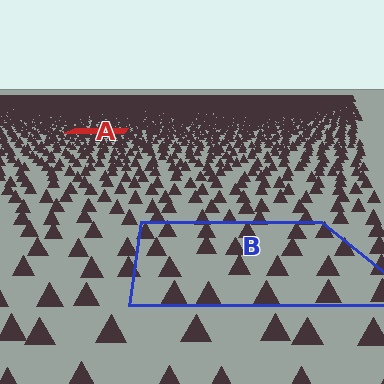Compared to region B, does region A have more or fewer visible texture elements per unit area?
Region A has more texture elements per unit area — they are packed more densely because it is farther away.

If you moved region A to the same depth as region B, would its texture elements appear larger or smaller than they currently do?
They would appear larger. At a closer depth, the same texture elements are projected at a bigger on-screen size.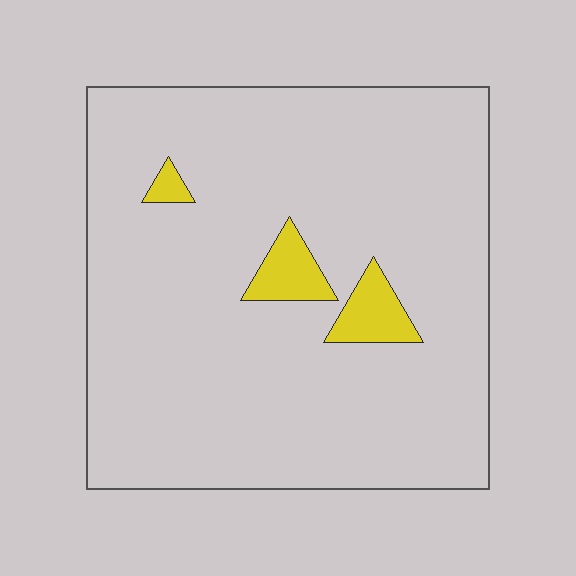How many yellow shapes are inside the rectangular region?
3.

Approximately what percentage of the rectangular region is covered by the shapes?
Approximately 5%.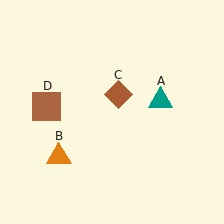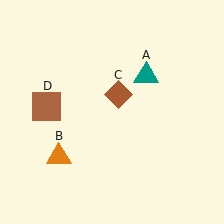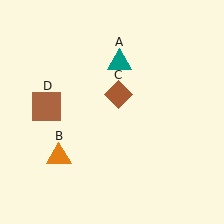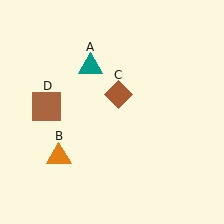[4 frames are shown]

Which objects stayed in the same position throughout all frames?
Orange triangle (object B) and brown diamond (object C) and brown square (object D) remained stationary.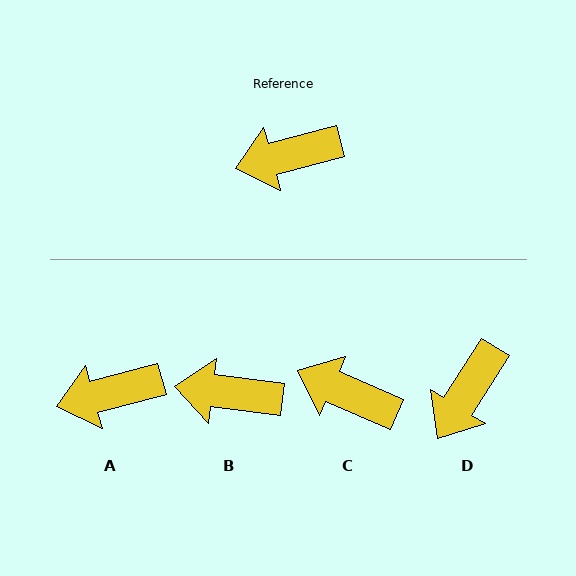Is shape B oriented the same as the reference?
No, it is off by about 22 degrees.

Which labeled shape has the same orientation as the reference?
A.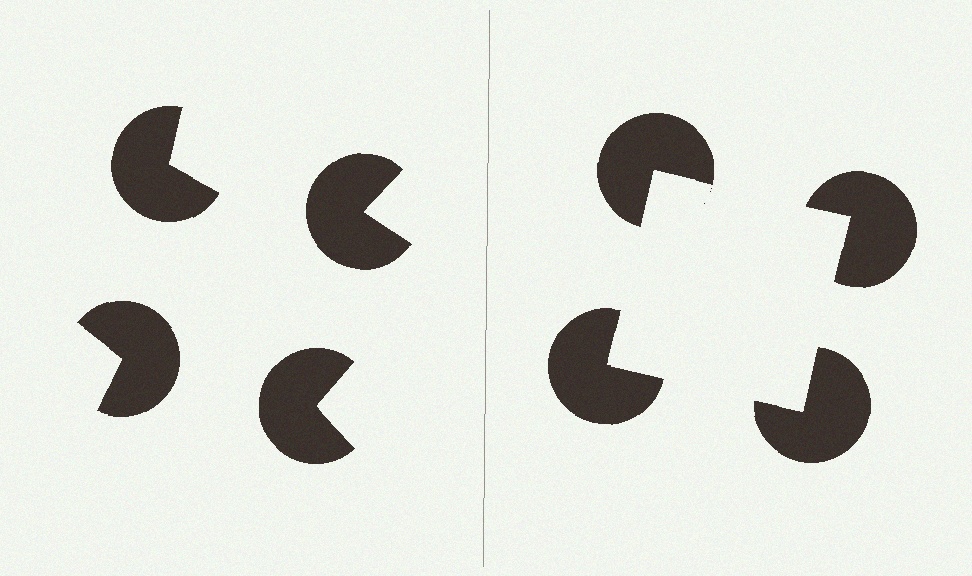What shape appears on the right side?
An illusory square.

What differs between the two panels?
The pac-man discs are positioned identically on both sides; only the wedge orientations differ. On the right they align to a square; on the left they are misaligned.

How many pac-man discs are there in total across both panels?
8 — 4 on each side.